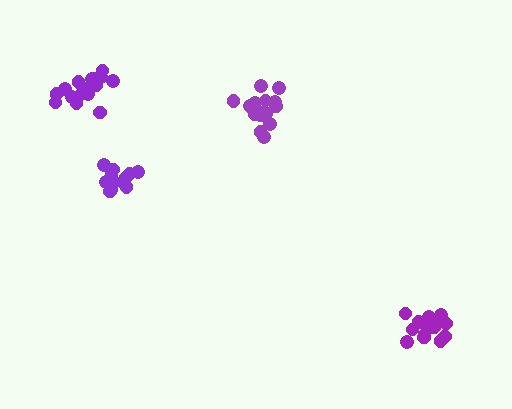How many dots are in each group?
Group 1: 17 dots, Group 2: 16 dots, Group 3: 14 dots, Group 4: 12 dots (59 total).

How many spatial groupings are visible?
There are 4 spatial groupings.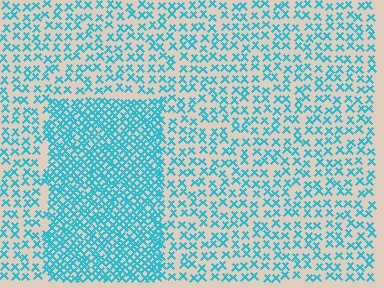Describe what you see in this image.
The image contains small cyan elements arranged at two different densities. A rectangle-shaped region is visible where the elements are more densely packed than the surrounding area.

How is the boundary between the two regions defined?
The boundary is defined by a change in element density (approximately 2.2x ratio). All elements are the same color, size, and shape.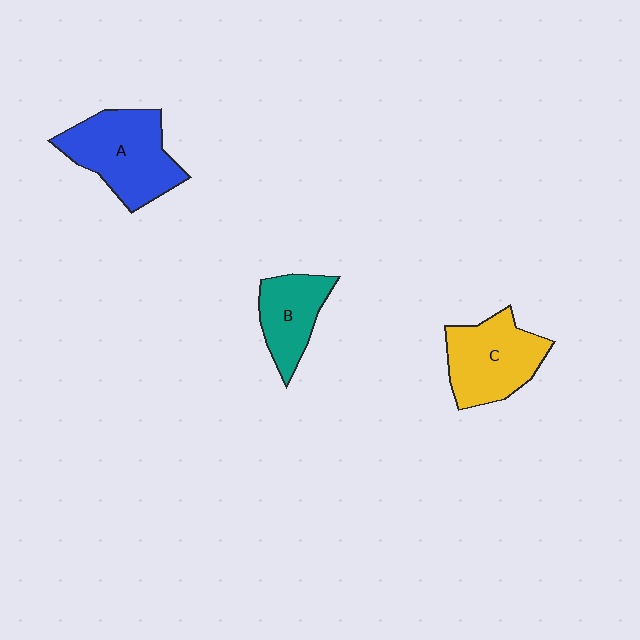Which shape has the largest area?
Shape A (blue).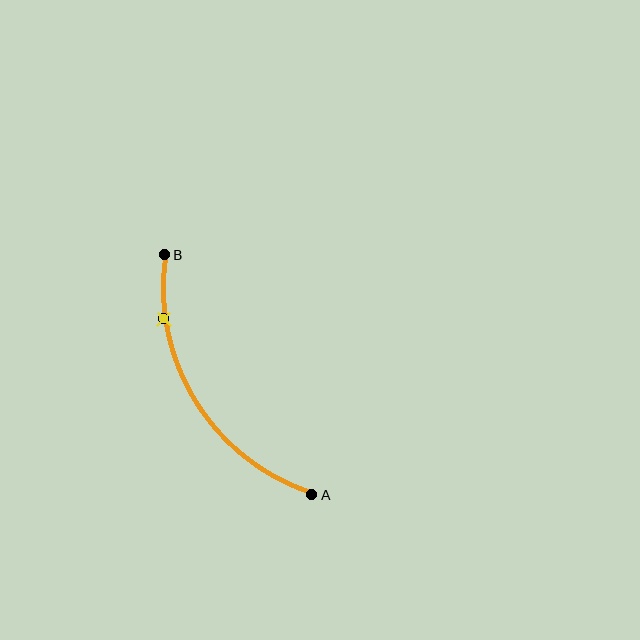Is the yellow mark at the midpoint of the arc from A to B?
No. The yellow mark lies on the arc but is closer to endpoint B. The arc midpoint would be at the point on the curve equidistant along the arc from both A and B.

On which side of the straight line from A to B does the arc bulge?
The arc bulges to the left of the straight line connecting A and B.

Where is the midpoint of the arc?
The arc midpoint is the point on the curve farthest from the straight line joining A and B. It sits to the left of that line.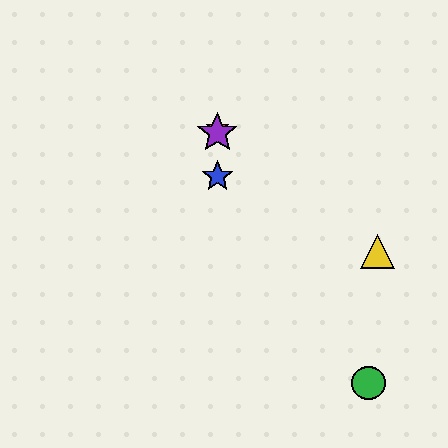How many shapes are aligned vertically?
3 shapes (the red star, the blue star, the purple star) are aligned vertically.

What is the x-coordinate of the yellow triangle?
The yellow triangle is at x≈377.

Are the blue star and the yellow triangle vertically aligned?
No, the blue star is at x≈217 and the yellow triangle is at x≈377.